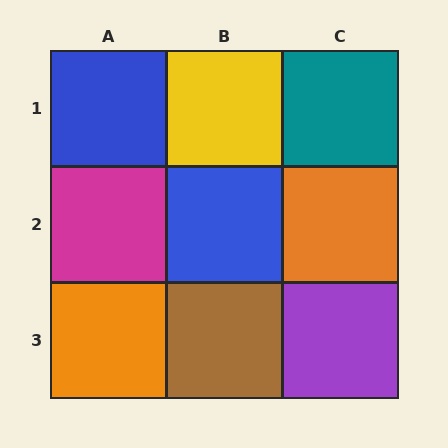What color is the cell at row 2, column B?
Blue.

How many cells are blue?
2 cells are blue.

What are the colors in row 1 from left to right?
Blue, yellow, teal.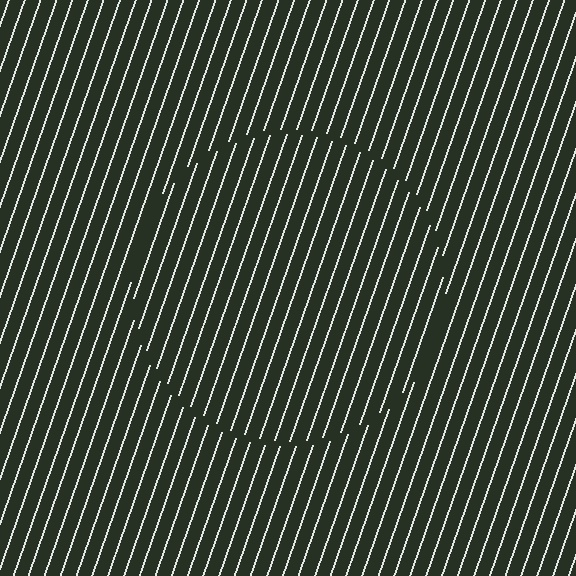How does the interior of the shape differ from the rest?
The interior of the shape contains the same grating, shifted by half a period — the contour is defined by the phase discontinuity where line-ends from the inner and outer gratings abut.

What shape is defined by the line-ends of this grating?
An illusory circle. The interior of the shape contains the same grating, shifted by half a period — the contour is defined by the phase discontinuity where line-ends from the inner and outer gratings abut.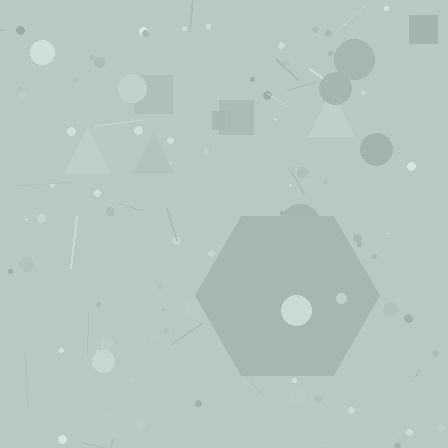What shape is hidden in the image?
A hexagon is hidden in the image.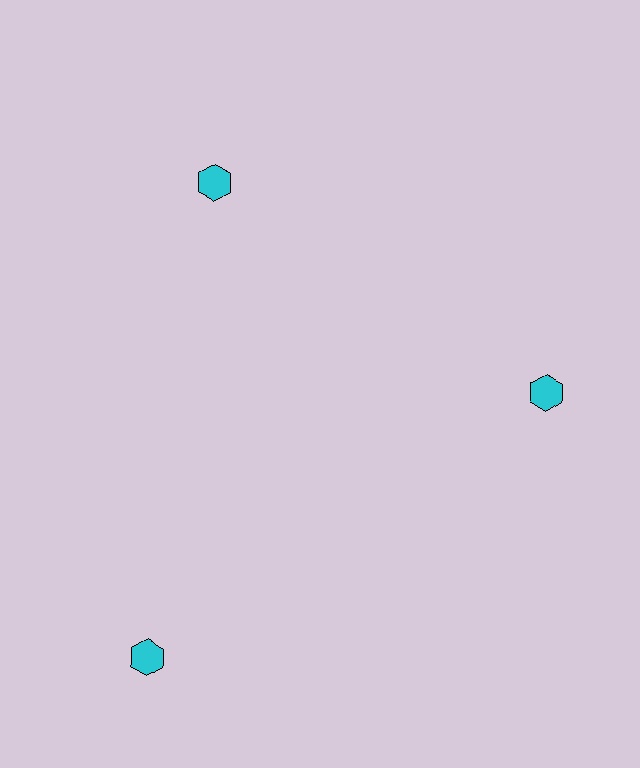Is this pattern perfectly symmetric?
No. The 3 cyan hexagons are arranged in a ring, but one element near the 7 o'clock position is pushed outward from the center, breaking the 3-fold rotational symmetry.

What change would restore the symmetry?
The symmetry would be restored by moving it inward, back onto the ring so that all 3 hexagons sit at equal angles and equal distance from the center.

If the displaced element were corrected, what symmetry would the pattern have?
It would have 3-fold rotational symmetry — the pattern would map onto itself every 120 degrees.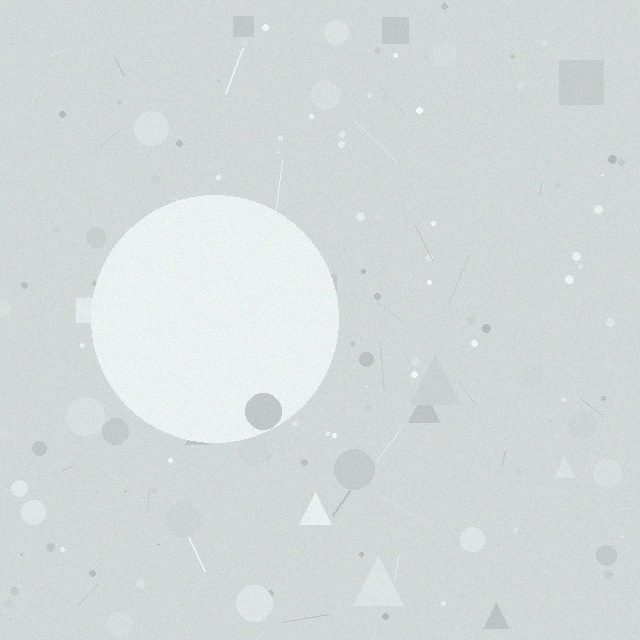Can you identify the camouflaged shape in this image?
The camouflaged shape is a circle.